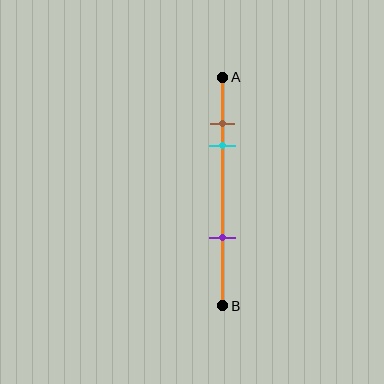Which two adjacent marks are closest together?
The brown and cyan marks are the closest adjacent pair.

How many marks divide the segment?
There are 3 marks dividing the segment.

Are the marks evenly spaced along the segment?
No, the marks are not evenly spaced.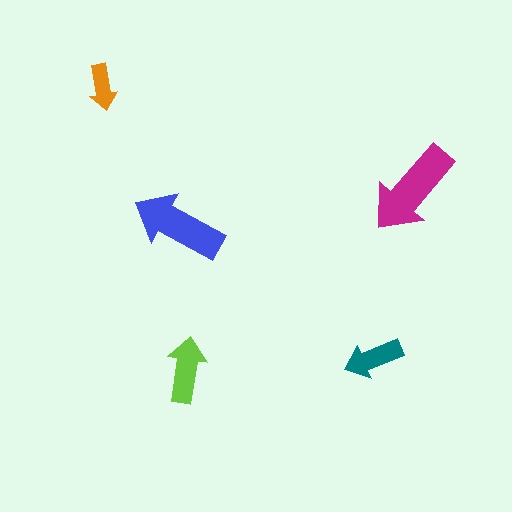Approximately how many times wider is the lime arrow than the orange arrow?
About 1.5 times wider.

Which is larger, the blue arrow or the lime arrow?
The blue one.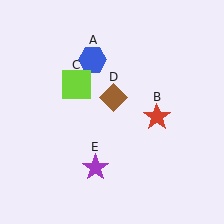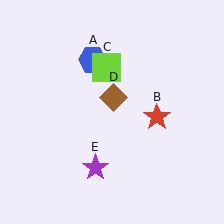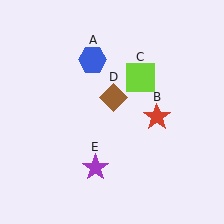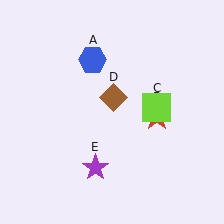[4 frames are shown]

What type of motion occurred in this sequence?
The lime square (object C) rotated clockwise around the center of the scene.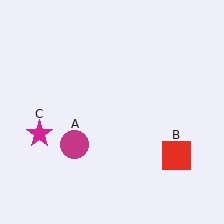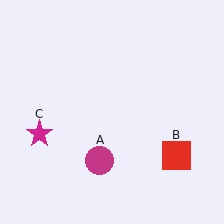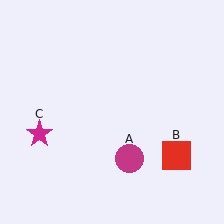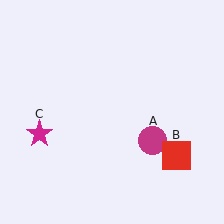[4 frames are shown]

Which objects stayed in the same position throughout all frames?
Red square (object B) and magenta star (object C) remained stationary.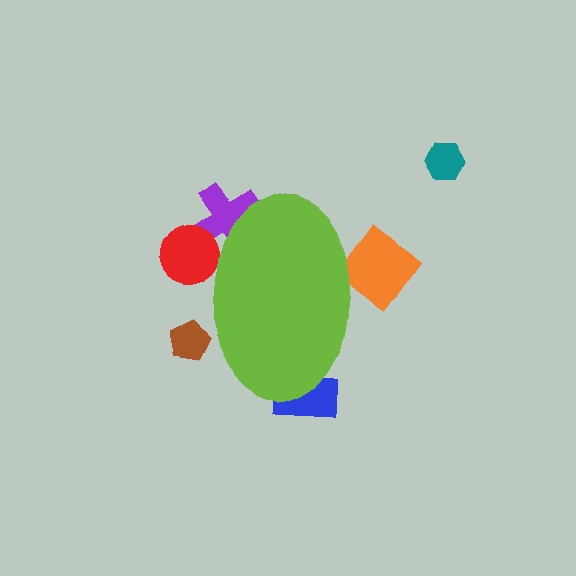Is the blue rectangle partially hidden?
Yes, the blue rectangle is partially hidden behind the lime ellipse.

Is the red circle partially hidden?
Yes, the red circle is partially hidden behind the lime ellipse.